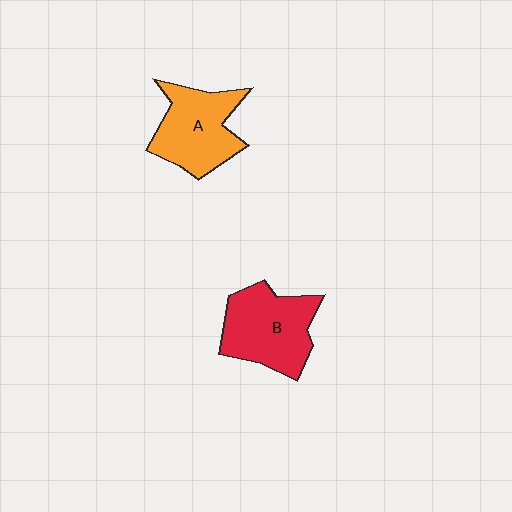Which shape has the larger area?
Shape B (red).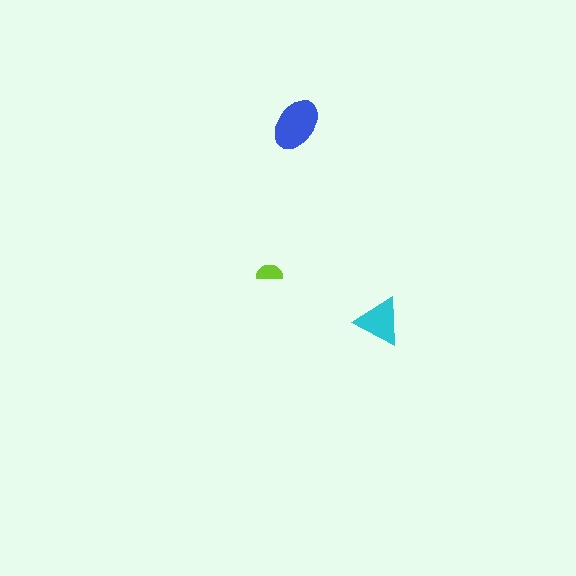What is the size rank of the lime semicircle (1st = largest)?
3rd.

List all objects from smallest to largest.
The lime semicircle, the cyan triangle, the blue ellipse.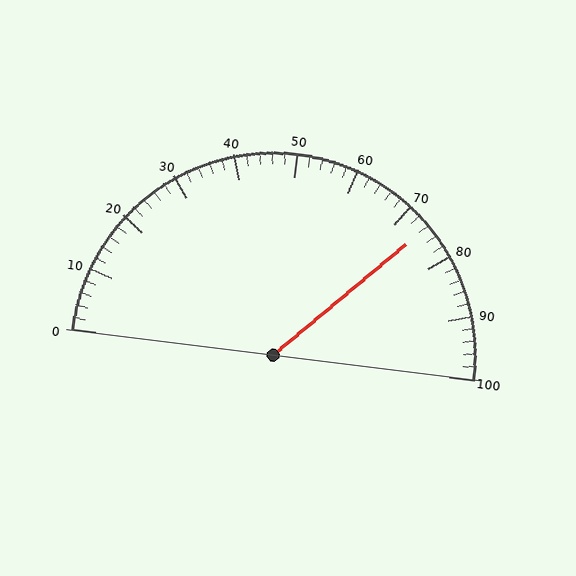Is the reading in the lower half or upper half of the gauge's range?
The reading is in the upper half of the range (0 to 100).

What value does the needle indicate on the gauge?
The needle indicates approximately 74.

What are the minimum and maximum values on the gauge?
The gauge ranges from 0 to 100.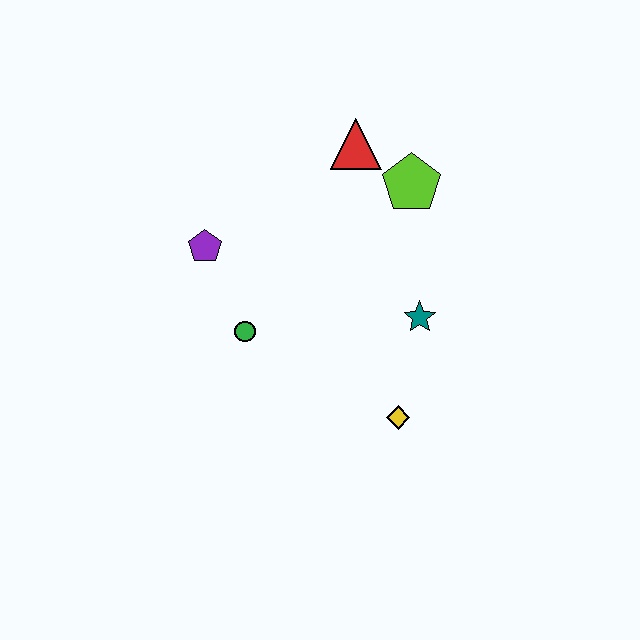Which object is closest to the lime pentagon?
The red triangle is closest to the lime pentagon.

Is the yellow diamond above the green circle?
No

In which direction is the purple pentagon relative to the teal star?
The purple pentagon is to the left of the teal star.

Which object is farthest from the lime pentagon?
The yellow diamond is farthest from the lime pentagon.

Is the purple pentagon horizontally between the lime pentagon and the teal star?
No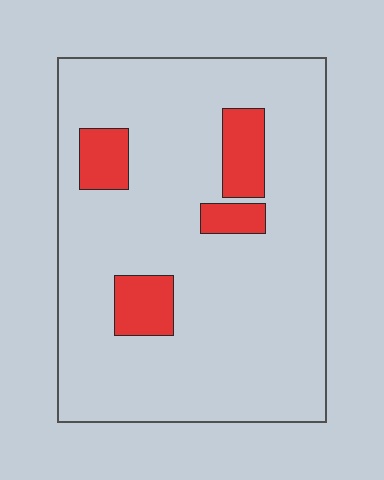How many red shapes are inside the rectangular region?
4.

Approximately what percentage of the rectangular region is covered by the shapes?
Approximately 15%.